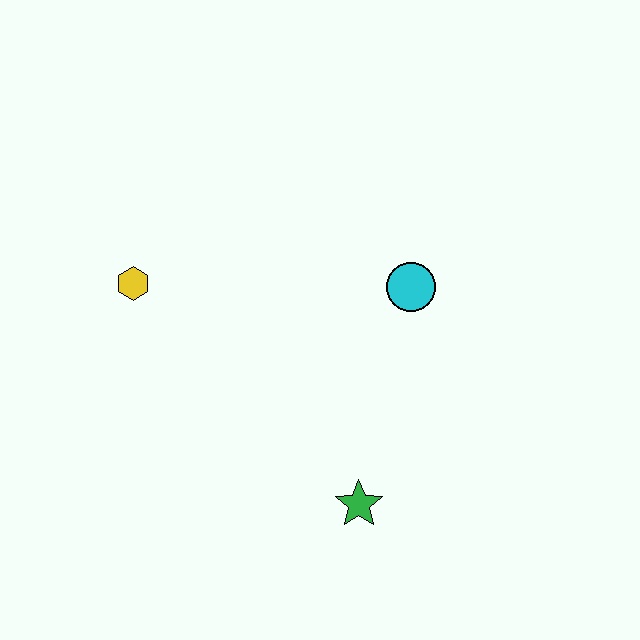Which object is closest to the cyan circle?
The green star is closest to the cyan circle.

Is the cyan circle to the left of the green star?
No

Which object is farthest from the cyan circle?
The yellow hexagon is farthest from the cyan circle.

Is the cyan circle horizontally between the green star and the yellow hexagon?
No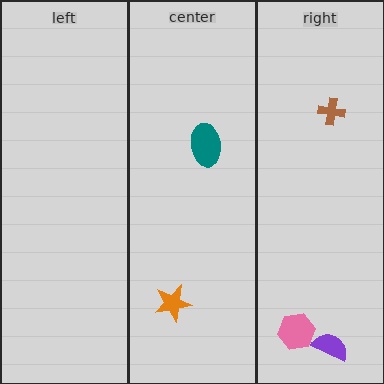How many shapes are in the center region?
2.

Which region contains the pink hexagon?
The right region.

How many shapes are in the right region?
3.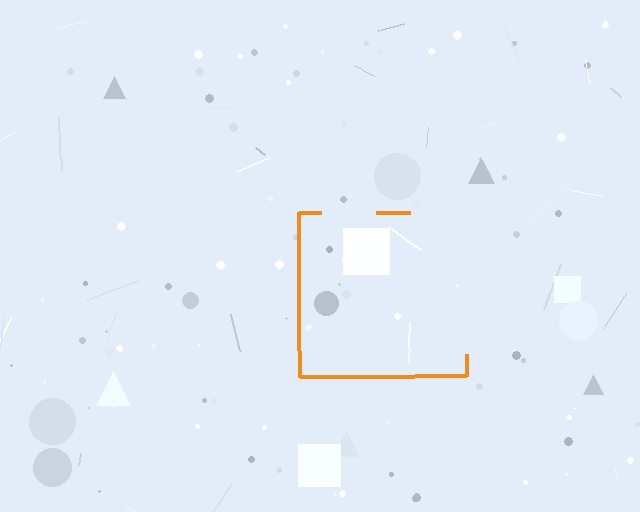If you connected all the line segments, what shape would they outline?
They would outline a square.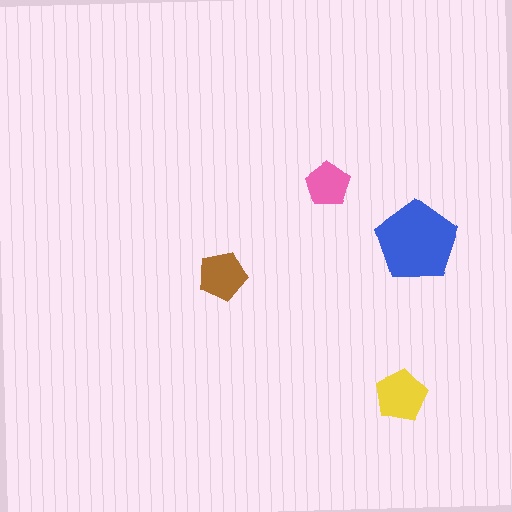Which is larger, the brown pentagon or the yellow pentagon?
The yellow one.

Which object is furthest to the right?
The blue pentagon is rightmost.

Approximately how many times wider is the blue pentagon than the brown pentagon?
About 1.5 times wider.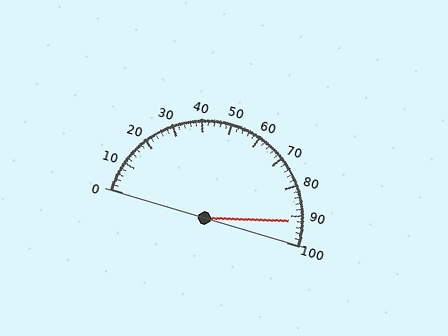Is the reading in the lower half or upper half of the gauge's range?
The reading is in the upper half of the range (0 to 100).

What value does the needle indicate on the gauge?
The needle indicates approximately 92.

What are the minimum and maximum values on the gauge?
The gauge ranges from 0 to 100.